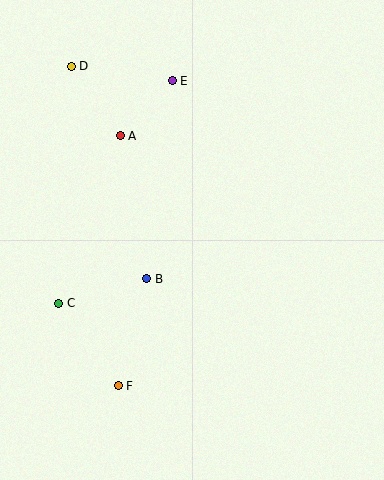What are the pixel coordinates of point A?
Point A is at (120, 136).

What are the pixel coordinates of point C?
Point C is at (59, 303).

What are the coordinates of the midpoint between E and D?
The midpoint between E and D is at (122, 73).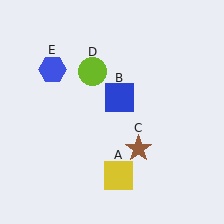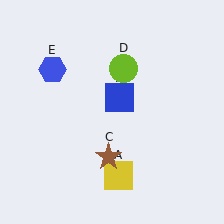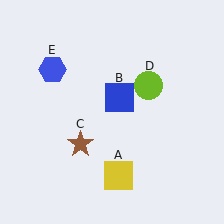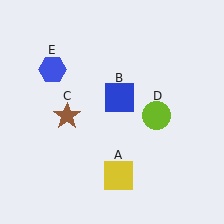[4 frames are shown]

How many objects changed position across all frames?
2 objects changed position: brown star (object C), lime circle (object D).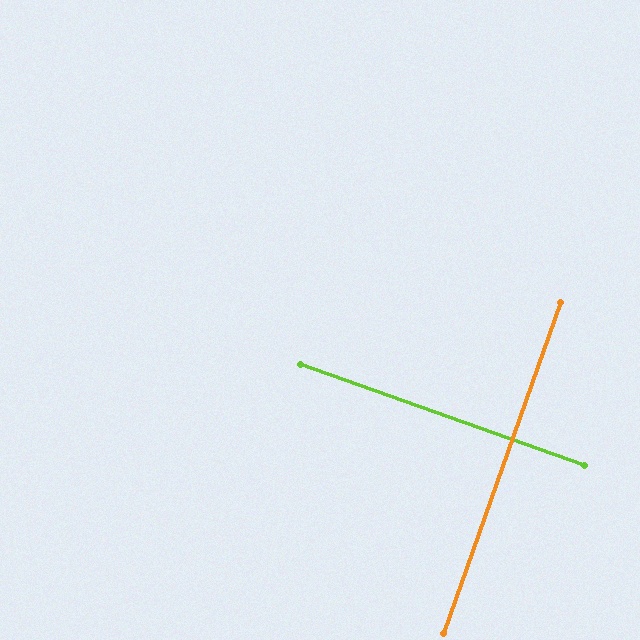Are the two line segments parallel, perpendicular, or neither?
Perpendicular — they meet at approximately 90°.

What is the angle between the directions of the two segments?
Approximately 90 degrees.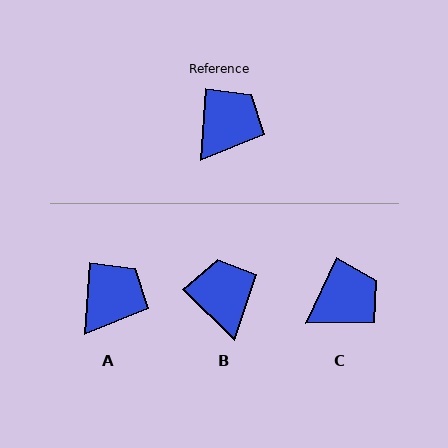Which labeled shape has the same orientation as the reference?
A.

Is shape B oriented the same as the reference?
No, it is off by about 49 degrees.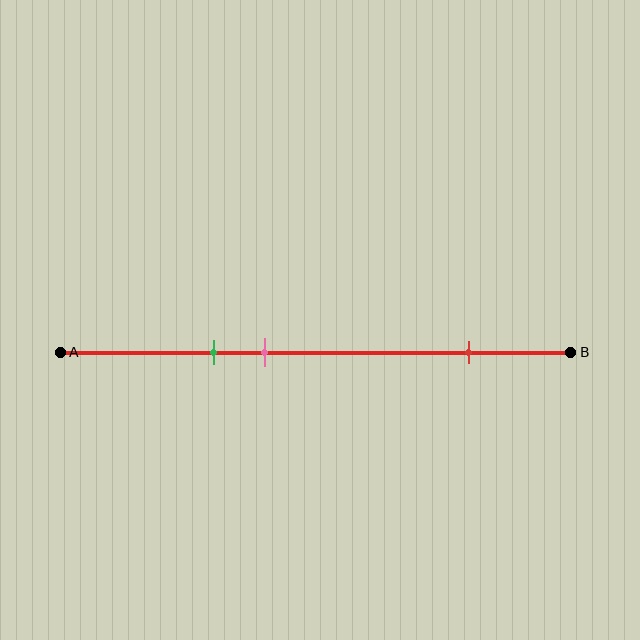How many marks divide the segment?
There are 3 marks dividing the segment.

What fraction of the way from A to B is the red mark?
The red mark is approximately 80% (0.8) of the way from A to B.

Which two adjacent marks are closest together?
The green and pink marks are the closest adjacent pair.